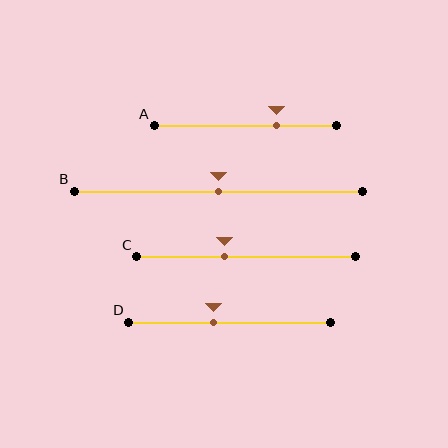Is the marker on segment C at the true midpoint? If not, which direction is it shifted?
No, the marker on segment C is shifted to the left by about 10% of the segment length.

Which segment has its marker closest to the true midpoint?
Segment B has its marker closest to the true midpoint.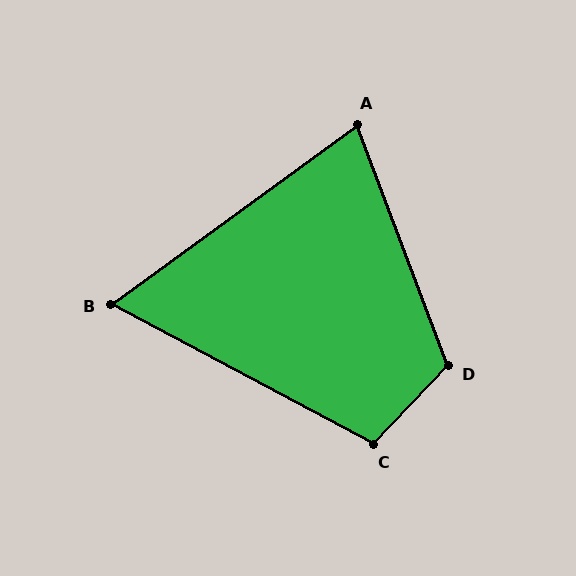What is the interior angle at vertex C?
Approximately 106 degrees (obtuse).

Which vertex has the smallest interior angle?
B, at approximately 64 degrees.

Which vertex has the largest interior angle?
D, at approximately 116 degrees.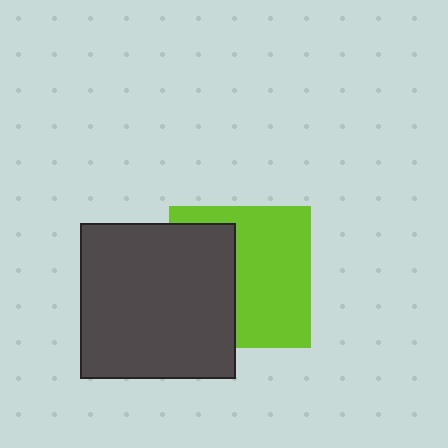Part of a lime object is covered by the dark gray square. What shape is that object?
It is a square.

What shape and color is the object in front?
The object in front is a dark gray square.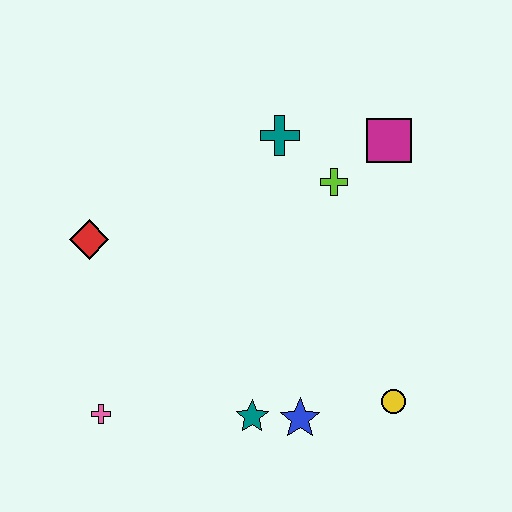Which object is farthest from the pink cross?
The magenta square is farthest from the pink cross.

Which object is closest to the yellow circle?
The blue star is closest to the yellow circle.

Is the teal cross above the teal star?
Yes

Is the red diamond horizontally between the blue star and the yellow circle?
No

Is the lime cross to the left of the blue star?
No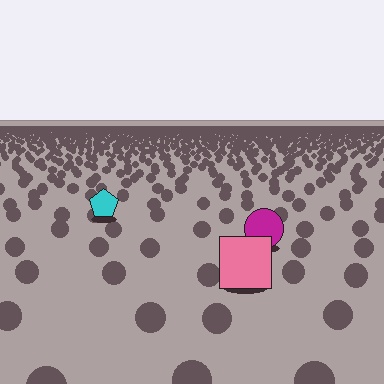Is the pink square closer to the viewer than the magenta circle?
Yes. The pink square is closer — you can tell from the texture gradient: the ground texture is coarser near it.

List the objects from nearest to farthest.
From nearest to farthest: the pink square, the magenta circle, the cyan pentagon.